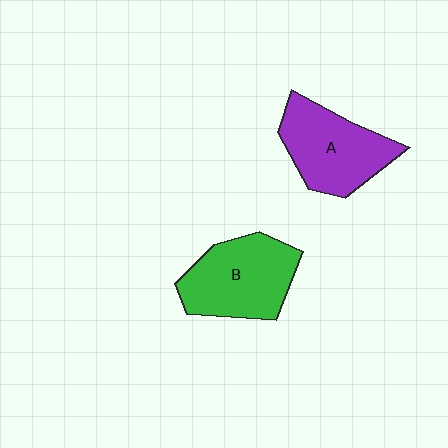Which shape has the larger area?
Shape B (green).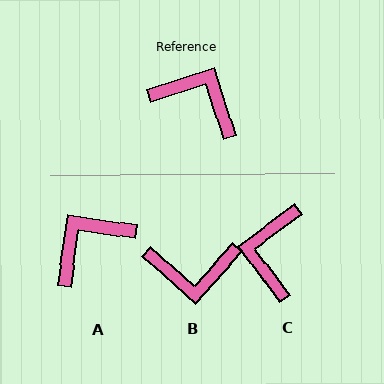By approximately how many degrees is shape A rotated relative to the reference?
Approximately 63 degrees counter-clockwise.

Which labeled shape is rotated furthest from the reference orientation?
B, about 150 degrees away.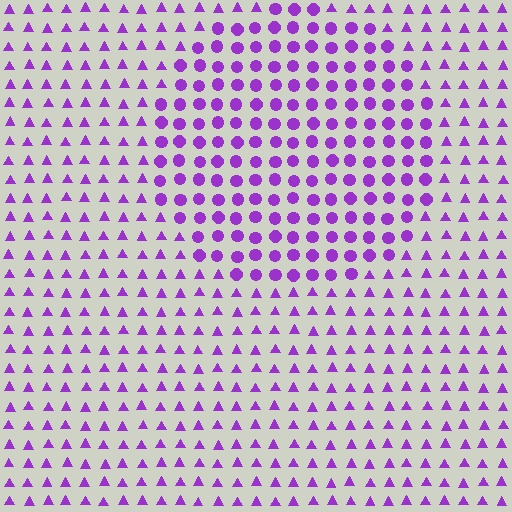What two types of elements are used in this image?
The image uses circles inside the circle region and triangles outside it.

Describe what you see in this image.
The image is filled with small purple elements arranged in a uniform grid. A circle-shaped region contains circles, while the surrounding area contains triangles. The boundary is defined purely by the change in element shape.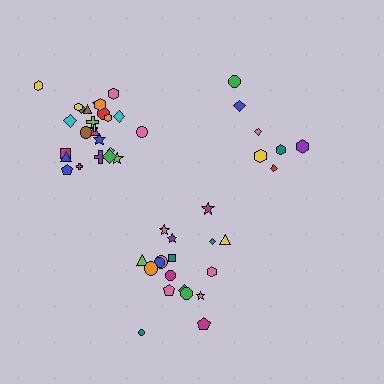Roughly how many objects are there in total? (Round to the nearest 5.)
Roughly 50 objects in total.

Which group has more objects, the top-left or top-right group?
The top-left group.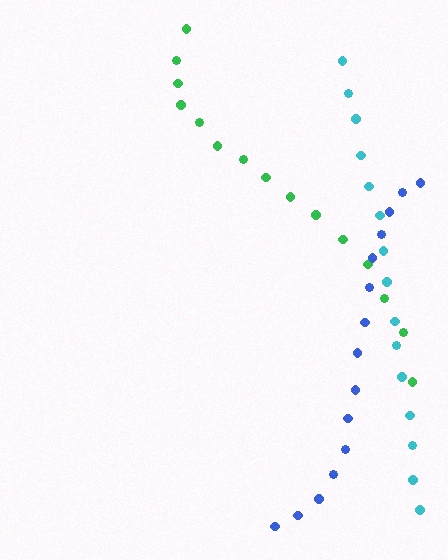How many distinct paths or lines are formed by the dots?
There are 3 distinct paths.